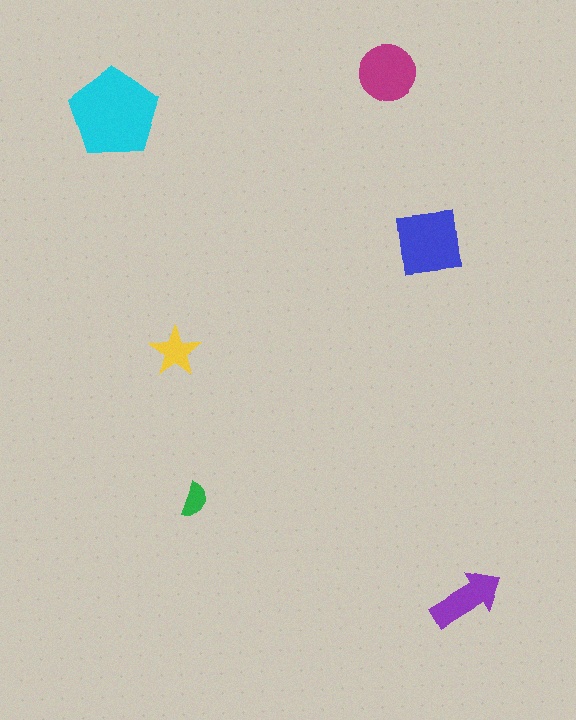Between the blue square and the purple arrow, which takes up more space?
The blue square.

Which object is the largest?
The cyan pentagon.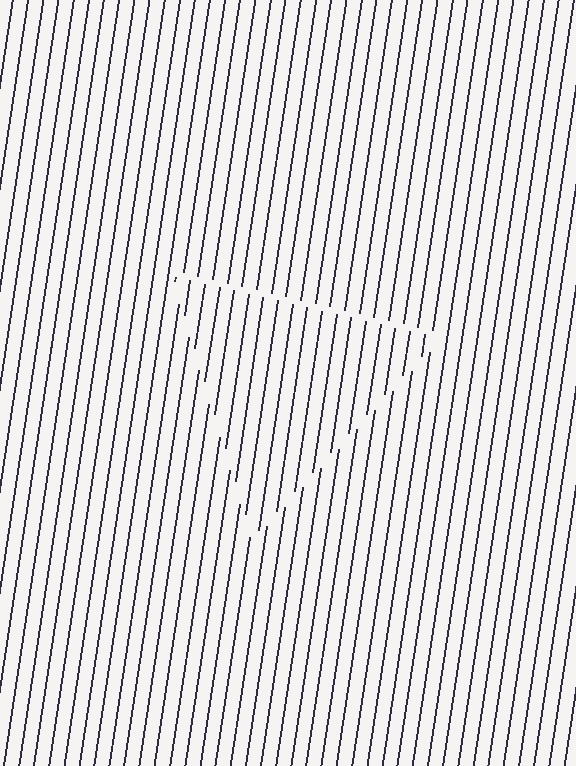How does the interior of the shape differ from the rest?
The interior of the shape contains the same grating, shifted by half a period — the contour is defined by the phase discontinuity where line-ends from the inner and outer gratings abut.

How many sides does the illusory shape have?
3 sides — the line-ends trace a triangle.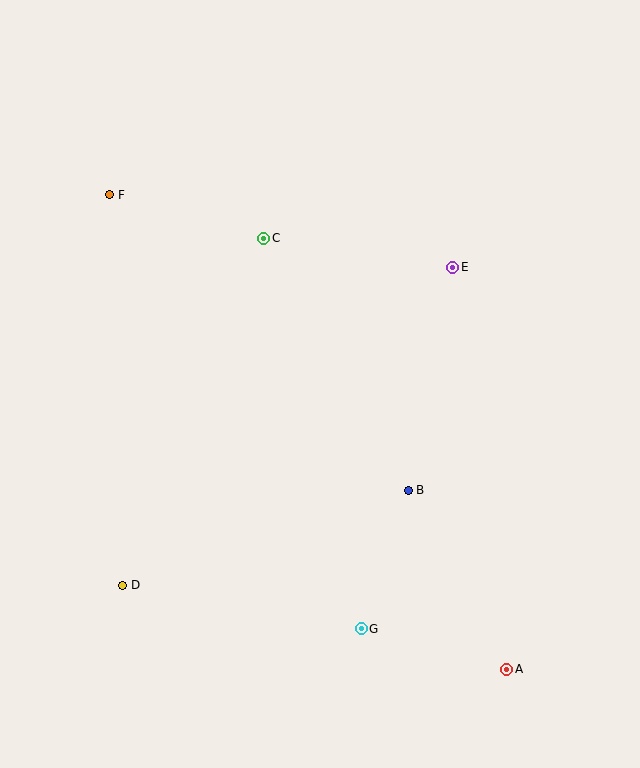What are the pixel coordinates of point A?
Point A is at (507, 669).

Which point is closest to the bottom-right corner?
Point A is closest to the bottom-right corner.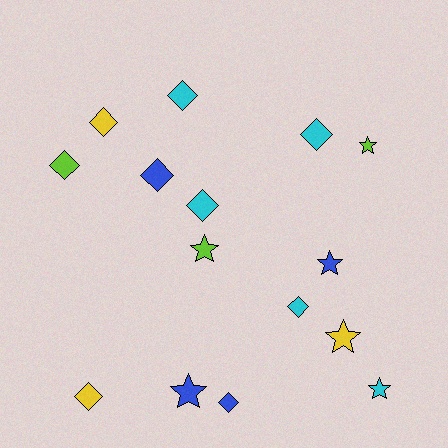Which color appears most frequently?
Cyan, with 5 objects.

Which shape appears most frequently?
Diamond, with 9 objects.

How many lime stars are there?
There are 2 lime stars.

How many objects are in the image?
There are 15 objects.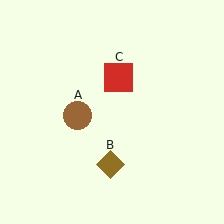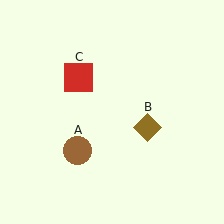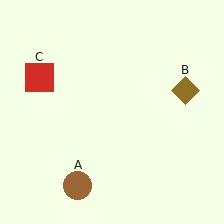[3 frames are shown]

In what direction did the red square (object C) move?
The red square (object C) moved left.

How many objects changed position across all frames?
3 objects changed position: brown circle (object A), brown diamond (object B), red square (object C).